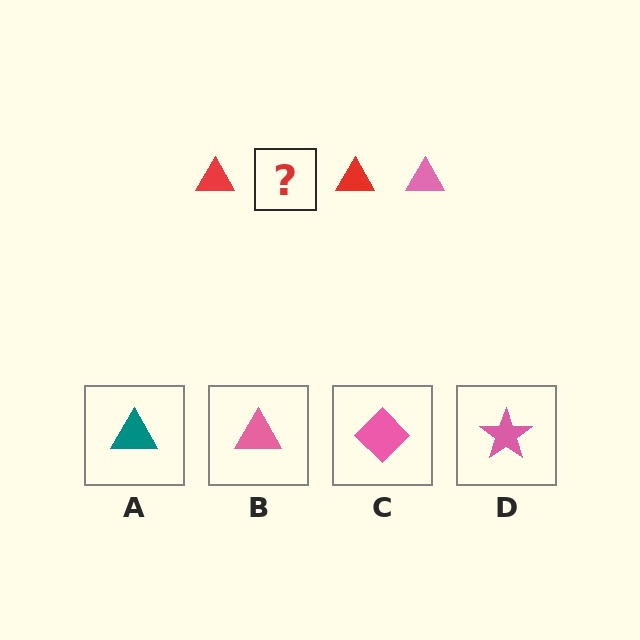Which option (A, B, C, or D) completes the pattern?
B.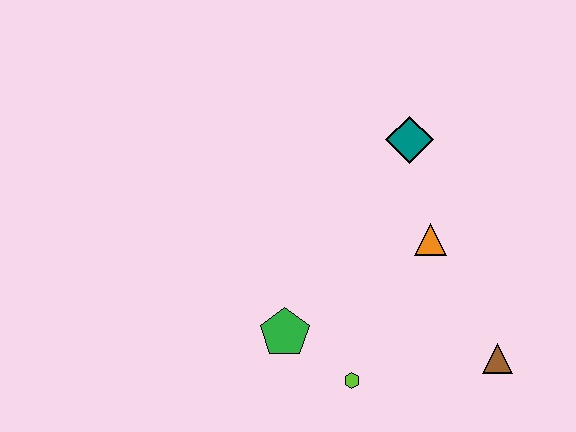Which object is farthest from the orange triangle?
The green pentagon is farthest from the orange triangle.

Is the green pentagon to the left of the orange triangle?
Yes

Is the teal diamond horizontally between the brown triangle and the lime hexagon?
Yes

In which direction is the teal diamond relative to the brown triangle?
The teal diamond is above the brown triangle.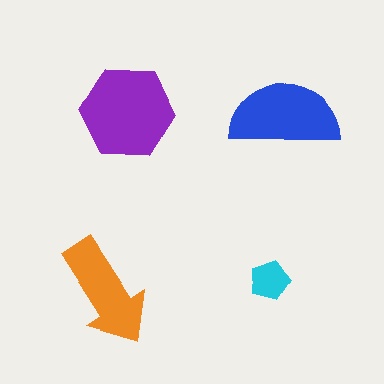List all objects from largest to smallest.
The purple hexagon, the blue semicircle, the orange arrow, the cyan pentagon.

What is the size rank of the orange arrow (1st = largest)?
3rd.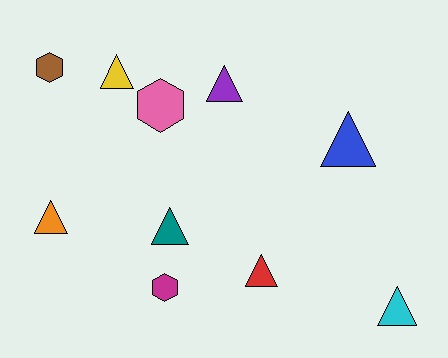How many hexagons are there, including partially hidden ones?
There are 3 hexagons.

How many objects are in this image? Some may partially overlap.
There are 10 objects.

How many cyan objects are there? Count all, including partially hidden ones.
There is 1 cyan object.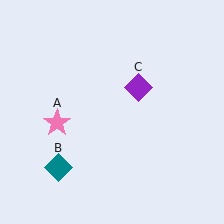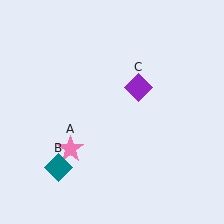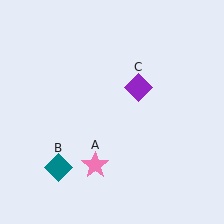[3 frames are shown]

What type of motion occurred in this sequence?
The pink star (object A) rotated counterclockwise around the center of the scene.